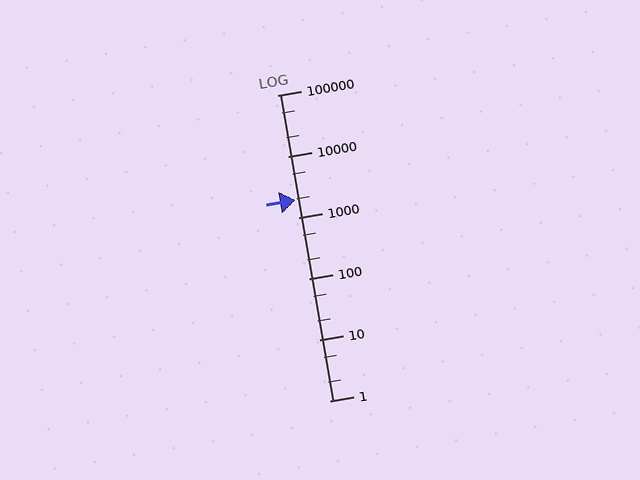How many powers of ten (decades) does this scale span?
The scale spans 5 decades, from 1 to 100000.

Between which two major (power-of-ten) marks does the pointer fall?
The pointer is between 1000 and 10000.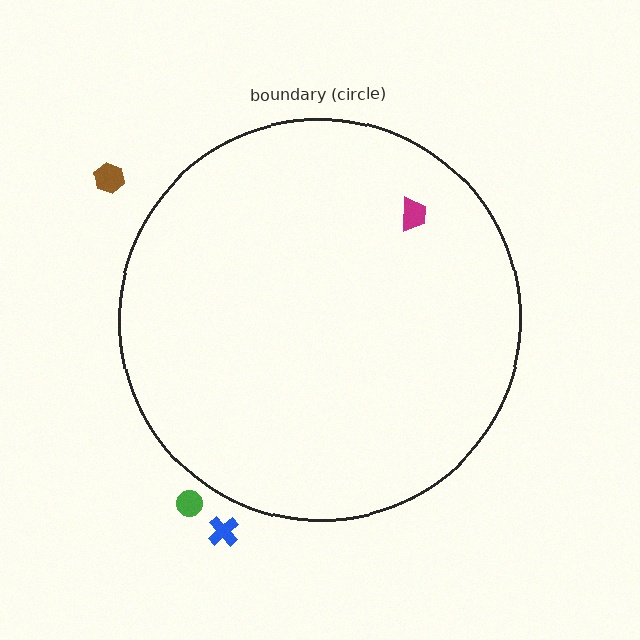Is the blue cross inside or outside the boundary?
Outside.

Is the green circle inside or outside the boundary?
Outside.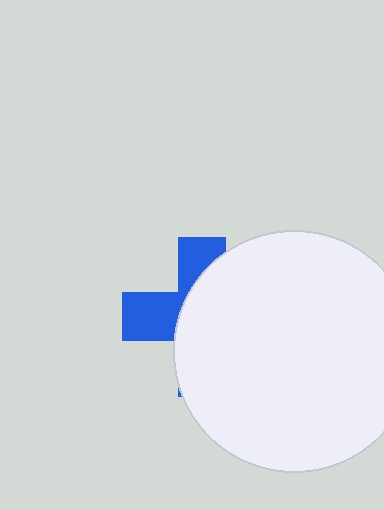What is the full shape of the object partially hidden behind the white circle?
The partially hidden object is a blue cross.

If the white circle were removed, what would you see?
You would see the complete blue cross.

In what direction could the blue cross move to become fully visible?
The blue cross could move left. That would shift it out from behind the white circle entirely.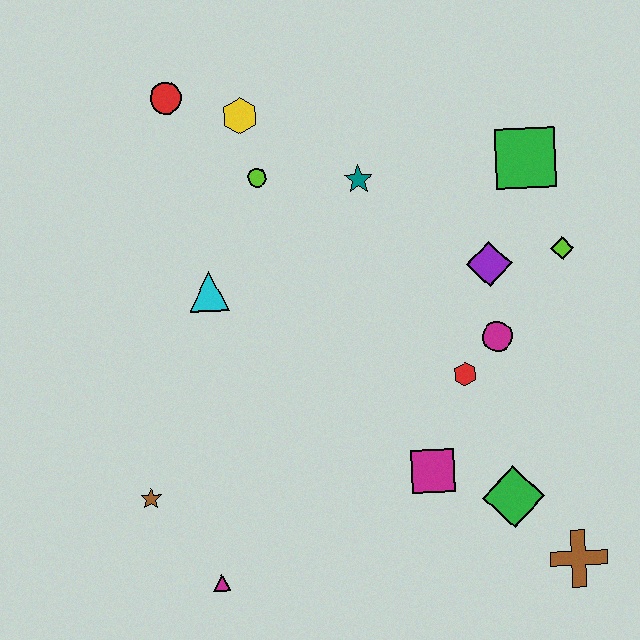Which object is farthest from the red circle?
The brown cross is farthest from the red circle.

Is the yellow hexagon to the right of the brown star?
Yes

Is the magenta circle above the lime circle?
No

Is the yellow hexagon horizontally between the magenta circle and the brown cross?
No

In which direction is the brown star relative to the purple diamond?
The brown star is to the left of the purple diamond.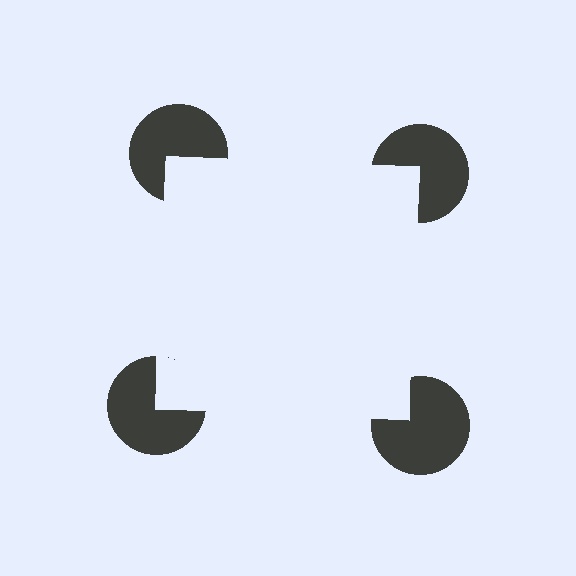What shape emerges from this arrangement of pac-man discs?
An illusory square — its edges are inferred from the aligned wedge cuts in the pac-man discs, not physically drawn.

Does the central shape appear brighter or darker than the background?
It typically appears slightly brighter than the background, even though no actual brightness change is drawn.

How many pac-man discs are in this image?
There are 4 — one at each vertex of the illusory square.